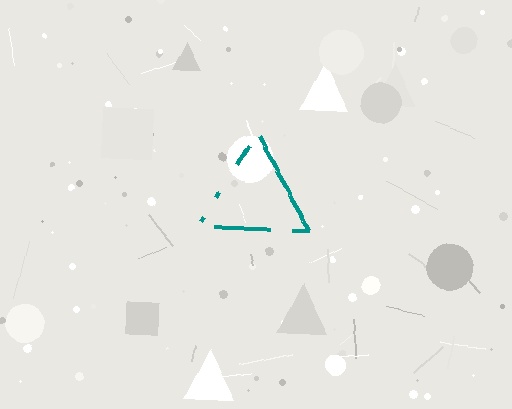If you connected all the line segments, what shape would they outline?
They would outline a triangle.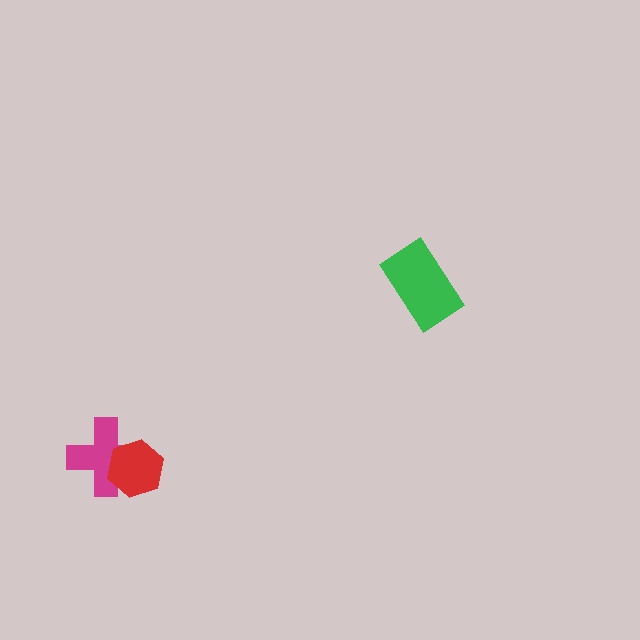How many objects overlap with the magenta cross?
1 object overlaps with the magenta cross.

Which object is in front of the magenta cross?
The red hexagon is in front of the magenta cross.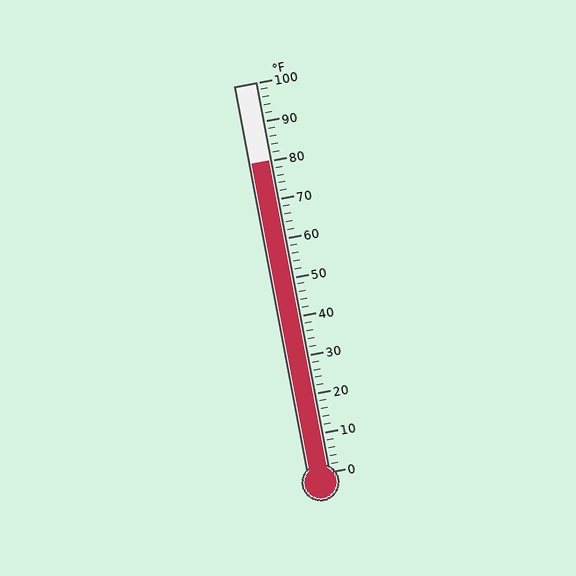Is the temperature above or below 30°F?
The temperature is above 30°F.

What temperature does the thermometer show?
The thermometer shows approximately 80°F.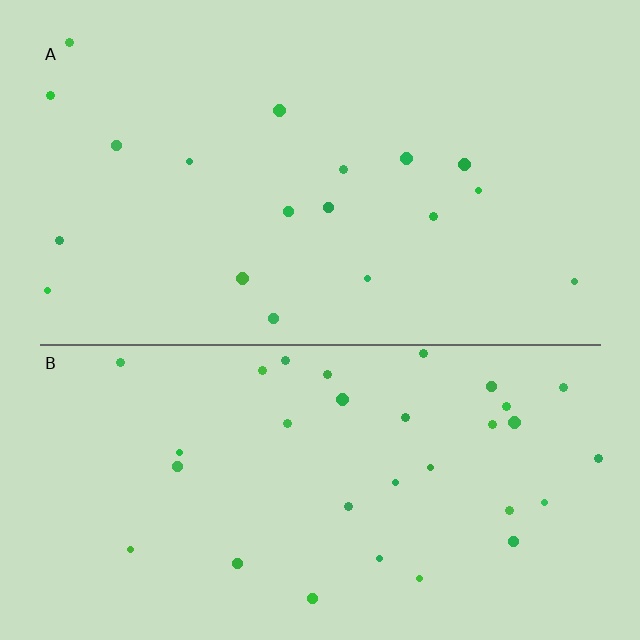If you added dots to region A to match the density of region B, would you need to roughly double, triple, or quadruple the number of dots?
Approximately double.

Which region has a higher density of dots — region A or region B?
B (the bottom).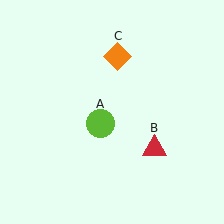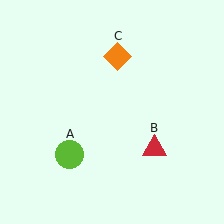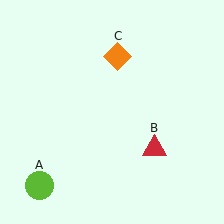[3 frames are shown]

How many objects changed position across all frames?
1 object changed position: lime circle (object A).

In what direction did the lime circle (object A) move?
The lime circle (object A) moved down and to the left.